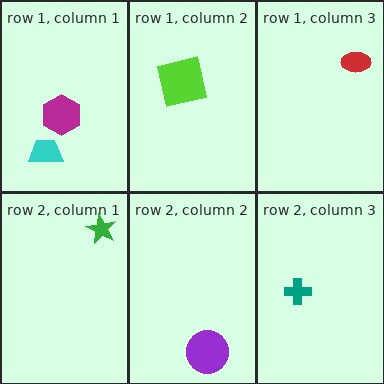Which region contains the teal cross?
The row 2, column 3 region.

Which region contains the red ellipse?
The row 1, column 3 region.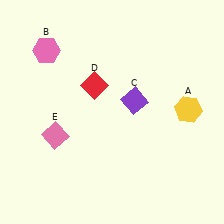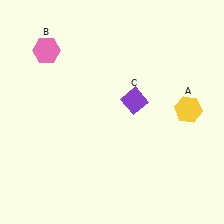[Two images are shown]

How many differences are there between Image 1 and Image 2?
There are 2 differences between the two images.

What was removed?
The pink diamond (E), the red diamond (D) were removed in Image 2.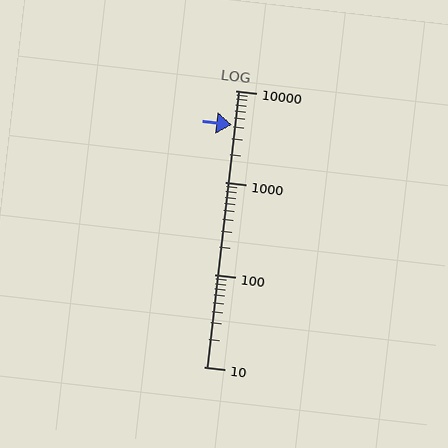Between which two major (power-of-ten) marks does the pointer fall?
The pointer is between 1000 and 10000.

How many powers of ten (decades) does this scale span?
The scale spans 3 decades, from 10 to 10000.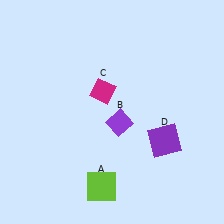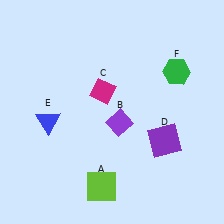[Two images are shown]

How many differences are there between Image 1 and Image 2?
There are 2 differences between the two images.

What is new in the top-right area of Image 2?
A green hexagon (F) was added in the top-right area of Image 2.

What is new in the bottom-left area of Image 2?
A blue triangle (E) was added in the bottom-left area of Image 2.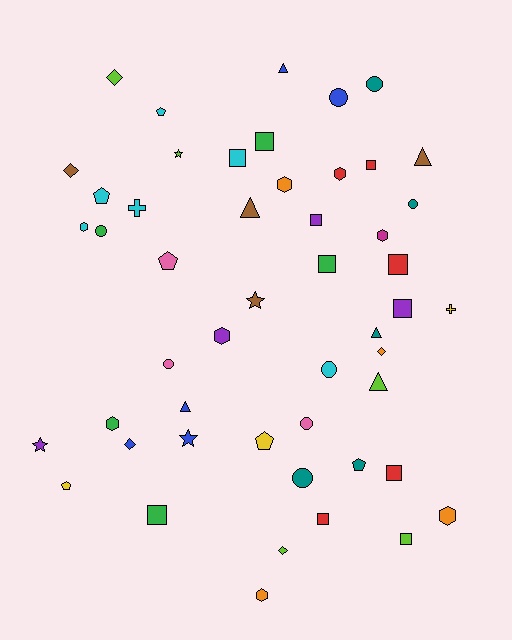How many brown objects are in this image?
There are 4 brown objects.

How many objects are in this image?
There are 50 objects.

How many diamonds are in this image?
There are 5 diamonds.